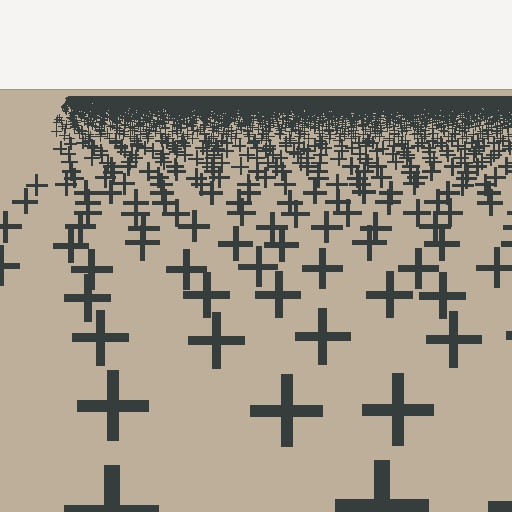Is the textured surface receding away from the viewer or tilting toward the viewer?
The surface is receding away from the viewer. Texture elements get smaller and denser toward the top.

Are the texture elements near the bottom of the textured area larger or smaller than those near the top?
Larger. Near the bottom, elements are closer to the viewer and appear at a bigger on-screen size.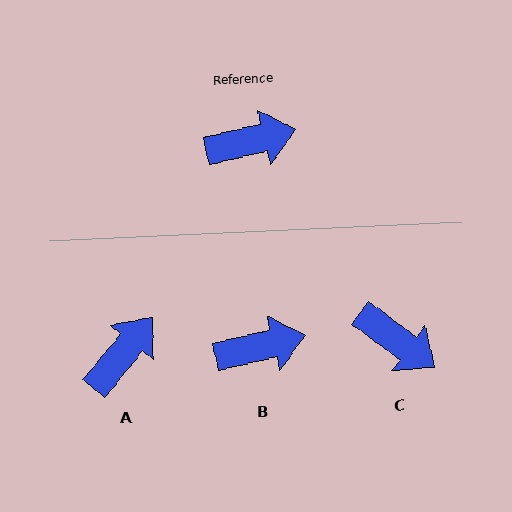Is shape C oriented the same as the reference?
No, it is off by about 50 degrees.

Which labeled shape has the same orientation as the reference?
B.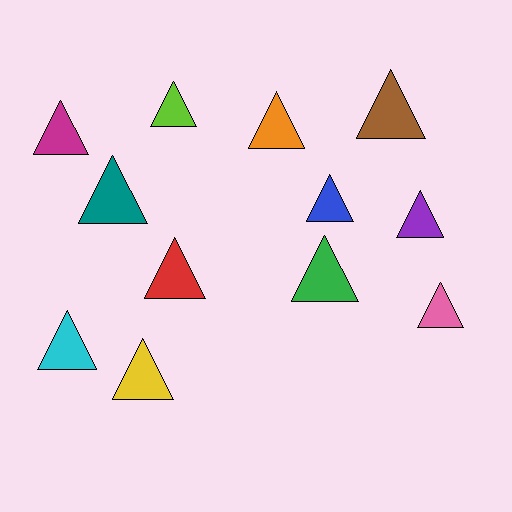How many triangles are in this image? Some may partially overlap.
There are 12 triangles.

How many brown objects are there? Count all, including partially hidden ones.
There is 1 brown object.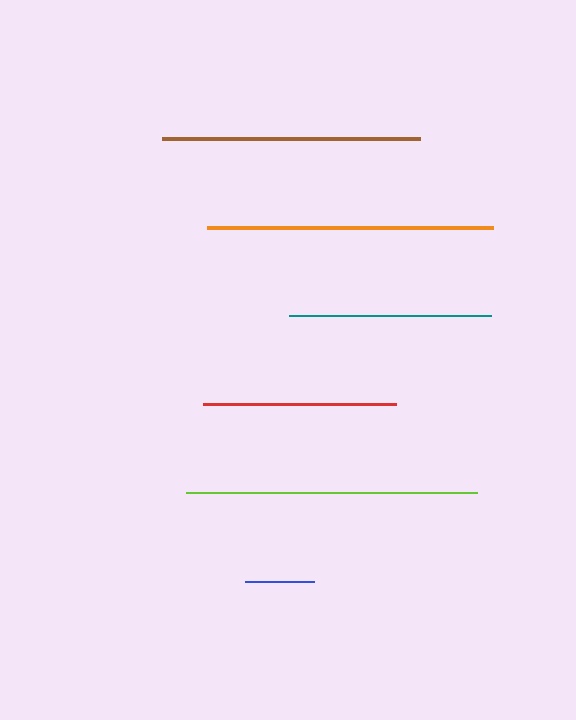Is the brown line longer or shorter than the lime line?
The lime line is longer than the brown line.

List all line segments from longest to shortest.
From longest to shortest: lime, orange, brown, teal, red, blue.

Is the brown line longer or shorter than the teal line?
The brown line is longer than the teal line.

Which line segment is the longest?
The lime line is the longest at approximately 291 pixels.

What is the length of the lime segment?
The lime segment is approximately 291 pixels long.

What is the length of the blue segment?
The blue segment is approximately 69 pixels long.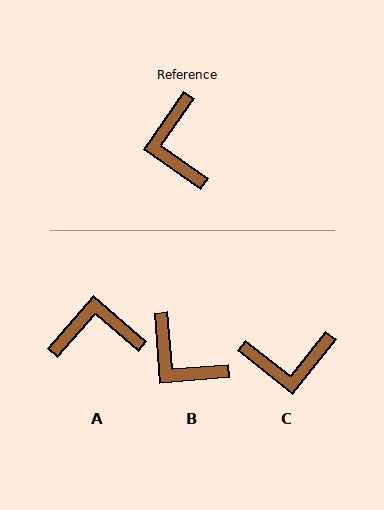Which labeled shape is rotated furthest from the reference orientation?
A, about 96 degrees away.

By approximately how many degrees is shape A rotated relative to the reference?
Approximately 96 degrees clockwise.